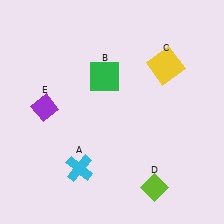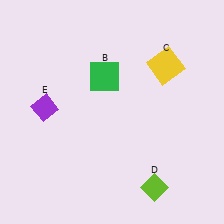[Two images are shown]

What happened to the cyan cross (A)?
The cyan cross (A) was removed in Image 2. It was in the bottom-left area of Image 1.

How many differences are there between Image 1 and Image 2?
There is 1 difference between the two images.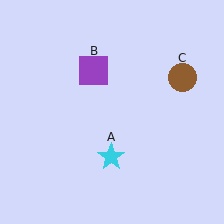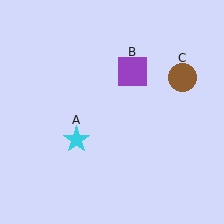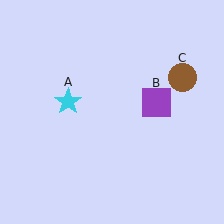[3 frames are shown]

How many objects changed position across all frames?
2 objects changed position: cyan star (object A), purple square (object B).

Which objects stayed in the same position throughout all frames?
Brown circle (object C) remained stationary.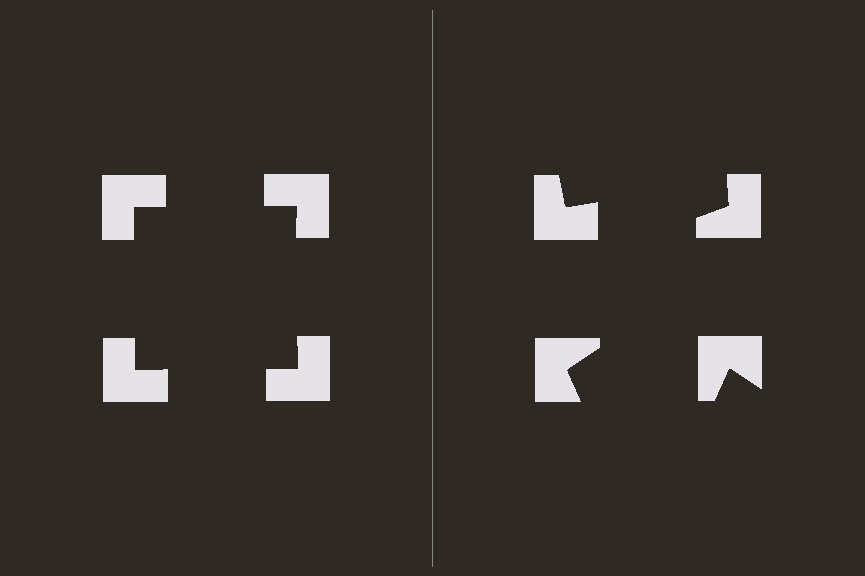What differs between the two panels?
The notched squares are positioned identically on both sides; only the wedge orientations differ. On the left they align to a square; on the right they are misaligned.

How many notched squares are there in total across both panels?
8 — 4 on each side.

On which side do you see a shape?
An illusory square appears on the left side. On the right side the wedge cuts are rotated, so no coherent shape forms.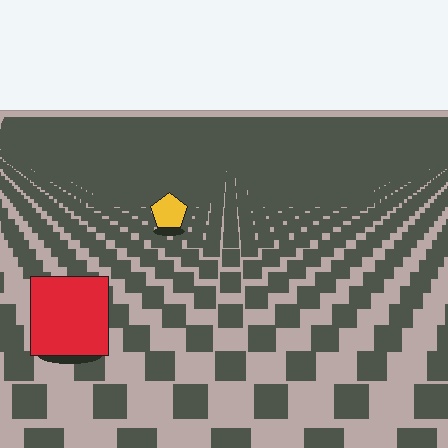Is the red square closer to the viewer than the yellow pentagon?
Yes. The red square is closer — you can tell from the texture gradient: the ground texture is coarser near it.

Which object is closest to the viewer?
The red square is closest. The texture marks near it are larger and more spread out.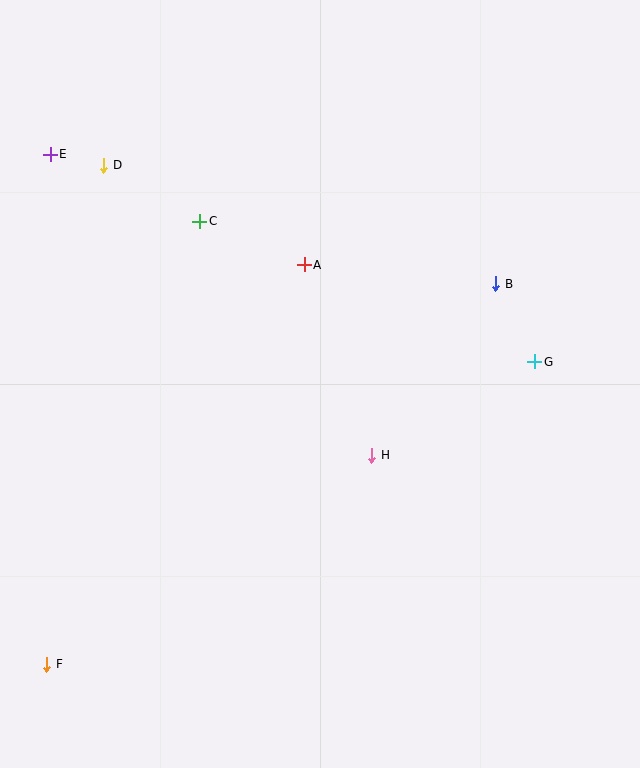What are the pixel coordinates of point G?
Point G is at (535, 362).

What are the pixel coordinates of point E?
Point E is at (50, 154).